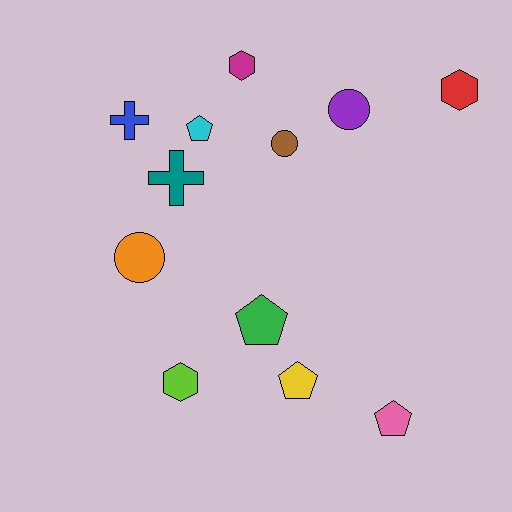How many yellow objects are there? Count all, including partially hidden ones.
There is 1 yellow object.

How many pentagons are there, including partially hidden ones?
There are 4 pentagons.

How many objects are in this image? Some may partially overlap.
There are 12 objects.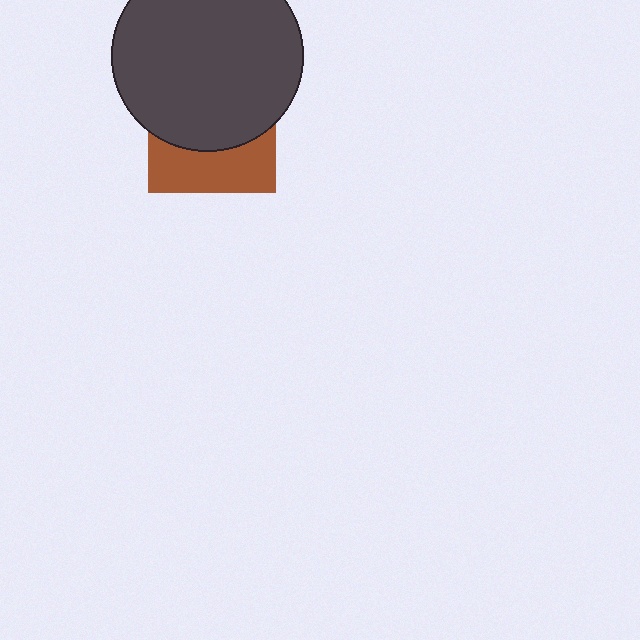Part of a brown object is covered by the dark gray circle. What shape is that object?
It is a square.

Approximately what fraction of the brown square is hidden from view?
Roughly 62% of the brown square is hidden behind the dark gray circle.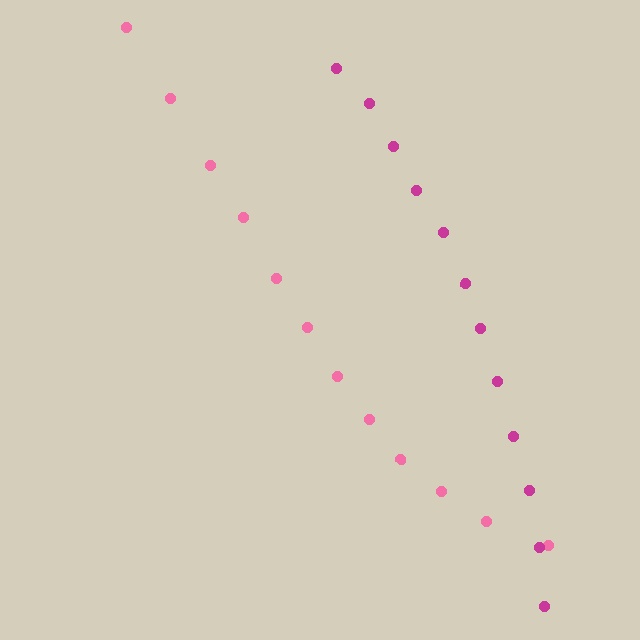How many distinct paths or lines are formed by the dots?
There are 2 distinct paths.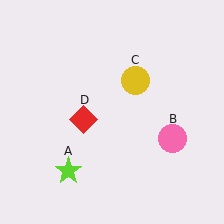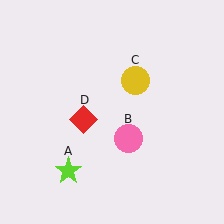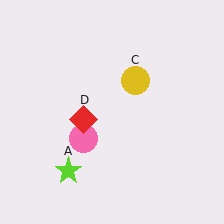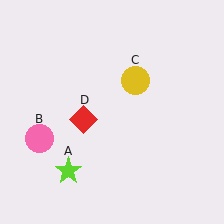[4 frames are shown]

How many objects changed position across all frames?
1 object changed position: pink circle (object B).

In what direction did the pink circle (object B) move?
The pink circle (object B) moved left.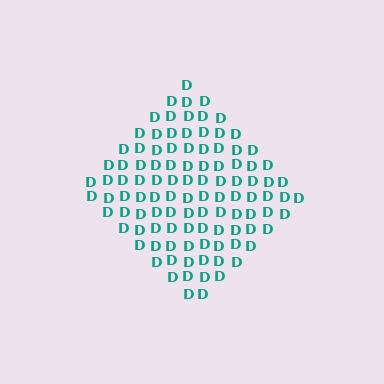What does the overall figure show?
The overall figure shows a diamond.